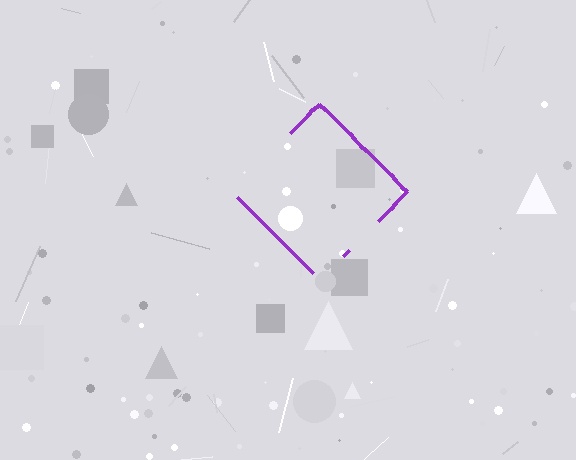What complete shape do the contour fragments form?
The contour fragments form a diamond.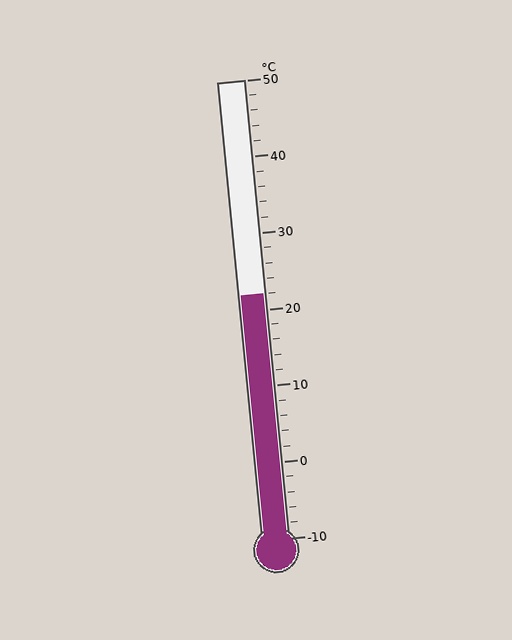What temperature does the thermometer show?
The thermometer shows approximately 22°C.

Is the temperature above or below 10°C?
The temperature is above 10°C.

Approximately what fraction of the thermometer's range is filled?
The thermometer is filled to approximately 55% of its range.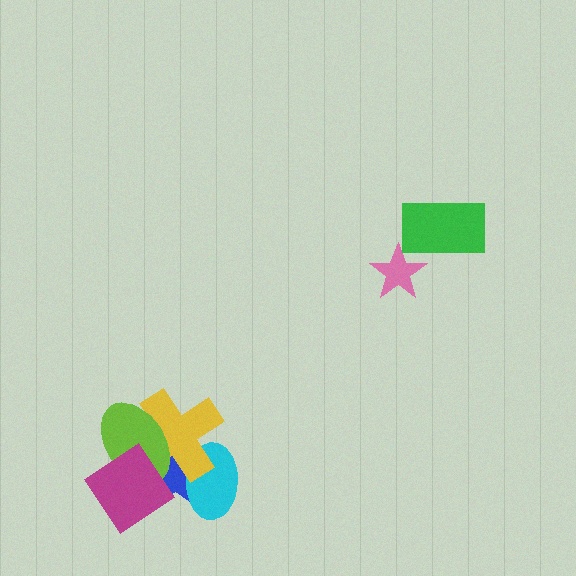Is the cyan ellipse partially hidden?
Yes, it is partially covered by another shape.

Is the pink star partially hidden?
Yes, it is partially covered by another shape.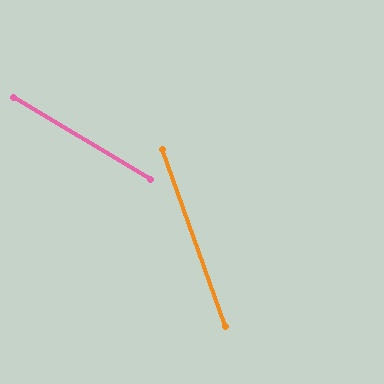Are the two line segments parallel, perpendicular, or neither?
Neither parallel nor perpendicular — they differ by about 40°.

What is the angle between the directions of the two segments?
Approximately 40 degrees.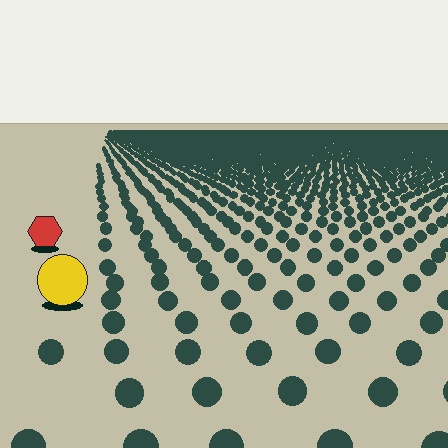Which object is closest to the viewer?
The yellow circle is closest. The texture marks near it are larger and more spread out.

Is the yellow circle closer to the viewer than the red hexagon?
Yes. The yellow circle is closer — you can tell from the texture gradient: the ground texture is coarser near it.